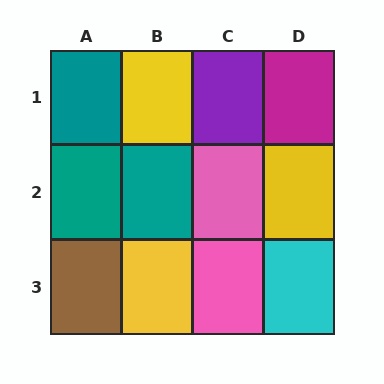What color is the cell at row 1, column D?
Magenta.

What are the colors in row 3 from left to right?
Brown, yellow, pink, cyan.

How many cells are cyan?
1 cell is cyan.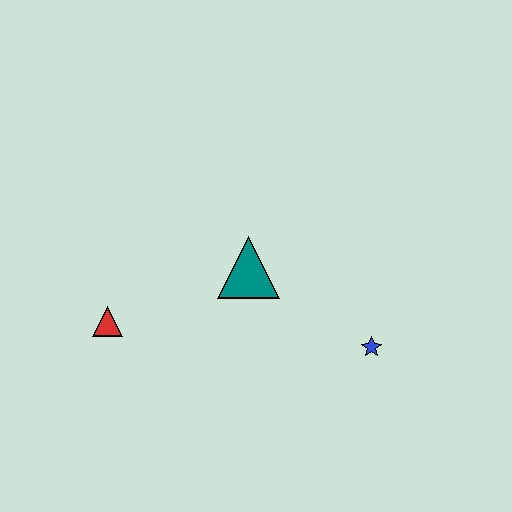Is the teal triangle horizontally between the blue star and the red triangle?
Yes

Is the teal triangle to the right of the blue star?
No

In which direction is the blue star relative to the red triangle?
The blue star is to the right of the red triangle.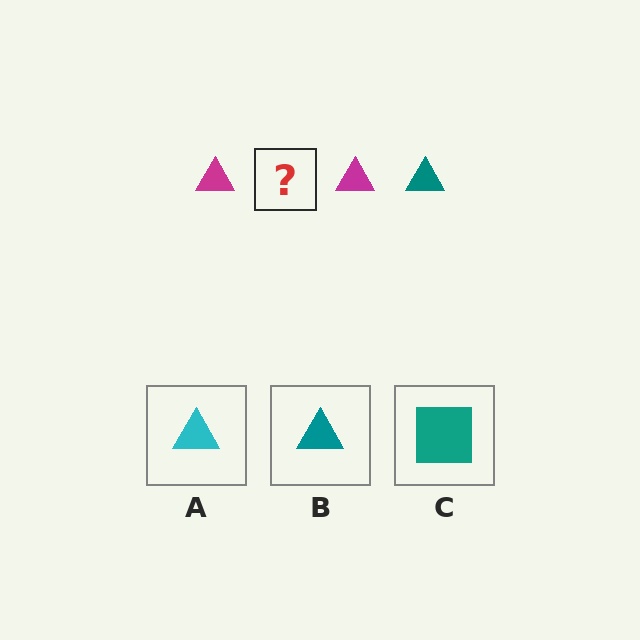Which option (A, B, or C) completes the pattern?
B.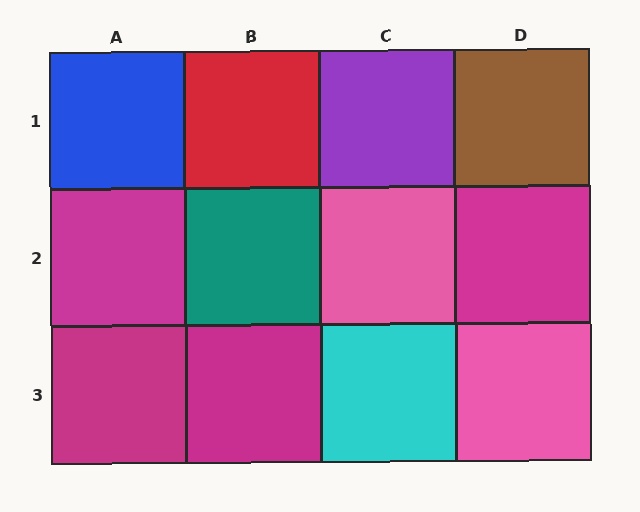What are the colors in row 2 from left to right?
Magenta, teal, pink, magenta.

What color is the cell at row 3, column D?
Pink.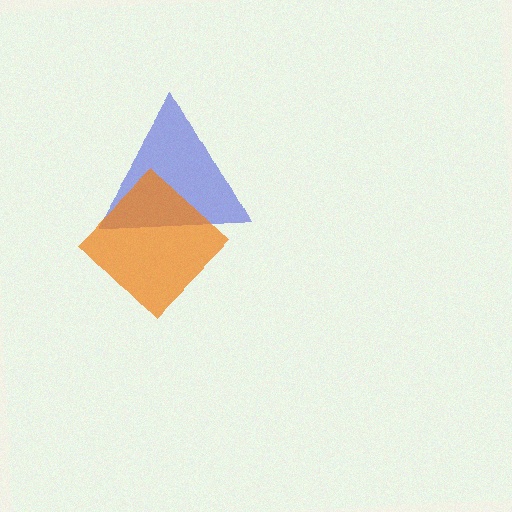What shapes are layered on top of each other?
The layered shapes are: a blue triangle, an orange diamond.